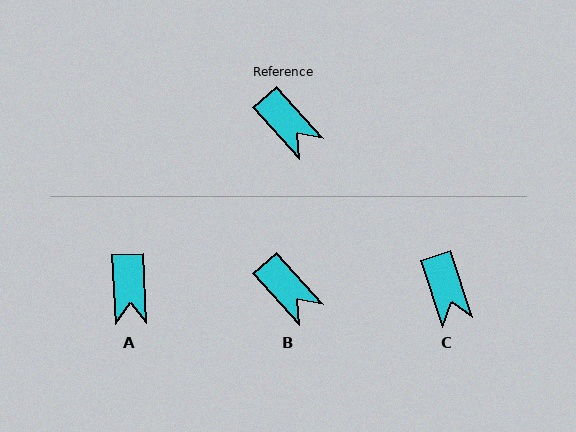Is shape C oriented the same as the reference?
No, it is off by about 24 degrees.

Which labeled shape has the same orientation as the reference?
B.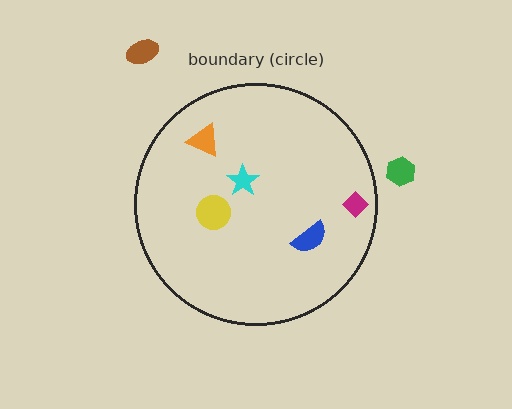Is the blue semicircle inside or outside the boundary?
Inside.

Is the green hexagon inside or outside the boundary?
Outside.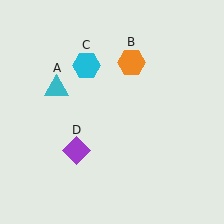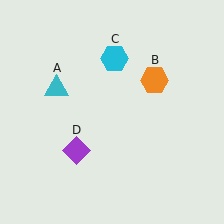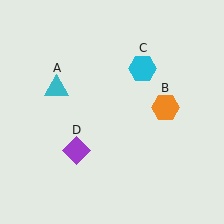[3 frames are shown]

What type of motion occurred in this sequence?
The orange hexagon (object B), cyan hexagon (object C) rotated clockwise around the center of the scene.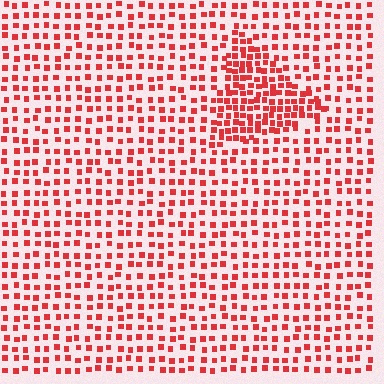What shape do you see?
I see a triangle.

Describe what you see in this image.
The image contains small red elements arranged at two different densities. A triangle-shaped region is visible where the elements are more densely packed than the surrounding area.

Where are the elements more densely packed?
The elements are more densely packed inside the triangle boundary.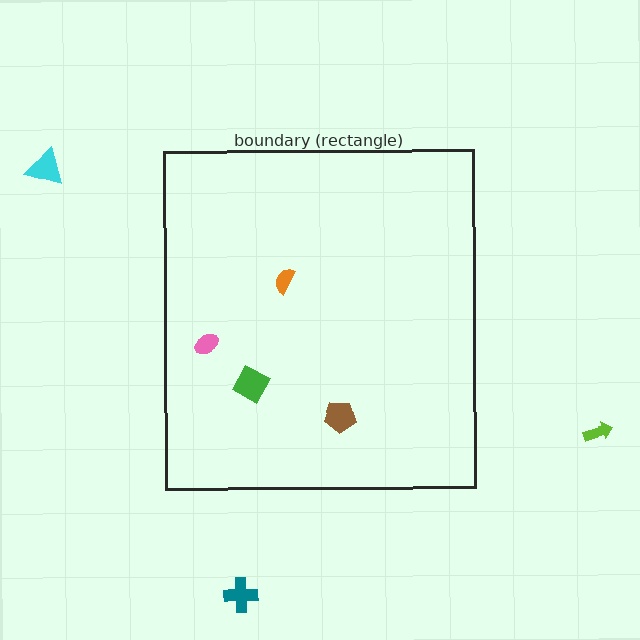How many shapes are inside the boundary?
4 inside, 3 outside.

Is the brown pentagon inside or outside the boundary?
Inside.